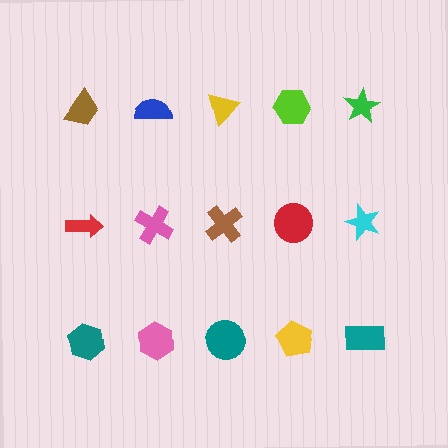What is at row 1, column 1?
A brown trapezoid.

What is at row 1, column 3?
A yellow triangle.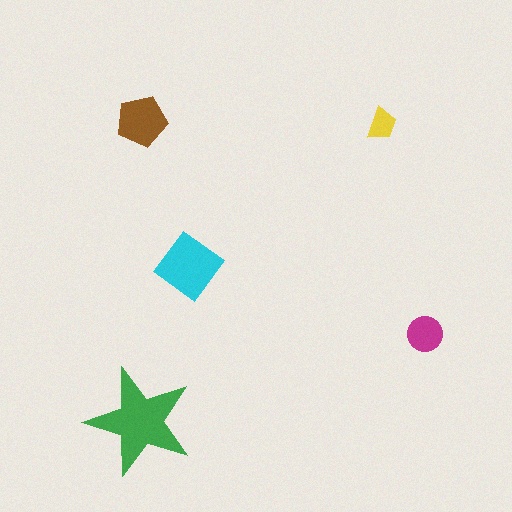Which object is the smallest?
The yellow trapezoid.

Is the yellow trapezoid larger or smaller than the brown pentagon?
Smaller.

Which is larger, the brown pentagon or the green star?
The green star.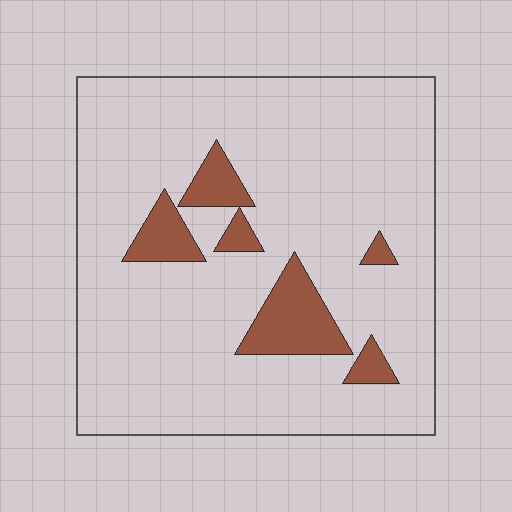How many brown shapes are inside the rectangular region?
6.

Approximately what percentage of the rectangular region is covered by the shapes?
Approximately 10%.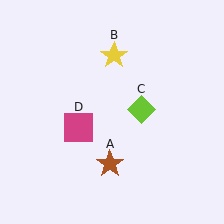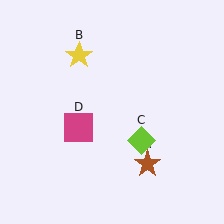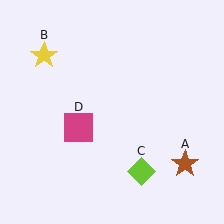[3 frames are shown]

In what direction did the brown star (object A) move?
The brown star (object A) moved right.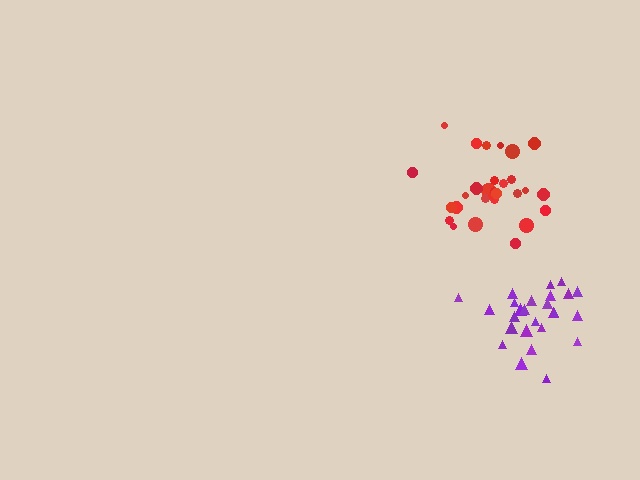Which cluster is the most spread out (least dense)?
Red.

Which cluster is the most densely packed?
Purple.